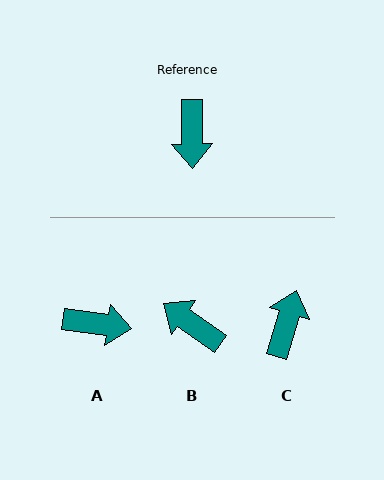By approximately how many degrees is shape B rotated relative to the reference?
Approximately 126 degrees clockwise.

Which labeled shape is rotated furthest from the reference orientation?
C, about 162 degrees away.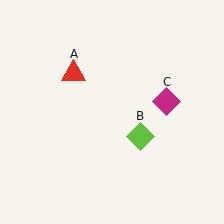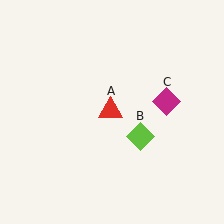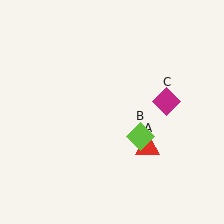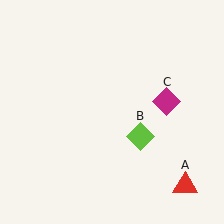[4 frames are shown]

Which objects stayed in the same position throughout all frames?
Lime diamond (object B) and magenta diamond (object C) remained stationary.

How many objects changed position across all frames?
1 object changed position: red triangle (object A).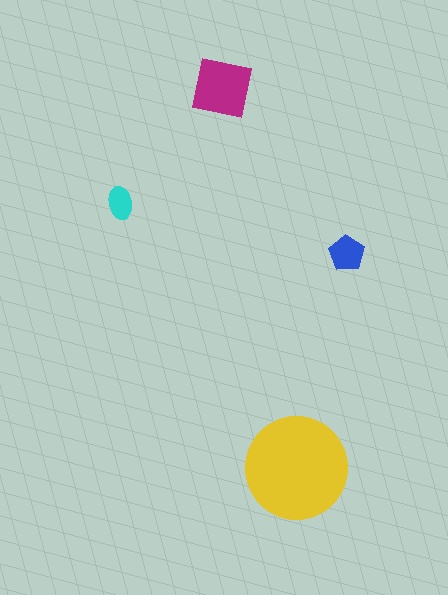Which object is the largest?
The yellow circle.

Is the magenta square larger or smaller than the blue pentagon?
Larger.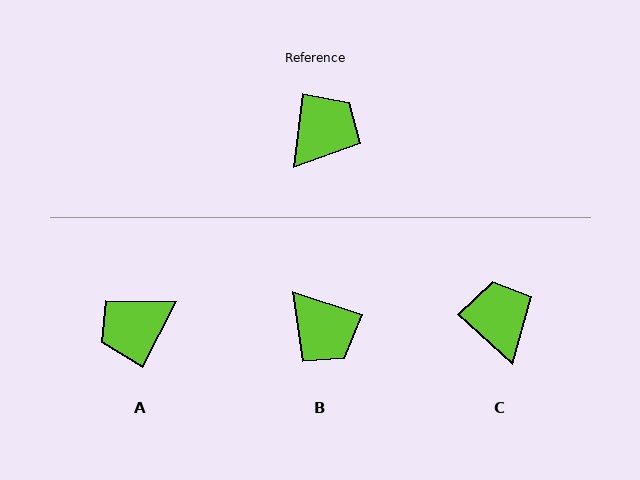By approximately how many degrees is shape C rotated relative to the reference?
Approximately 54 degrees counter-clockwise.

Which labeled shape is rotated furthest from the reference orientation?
A, about 160 degrees away.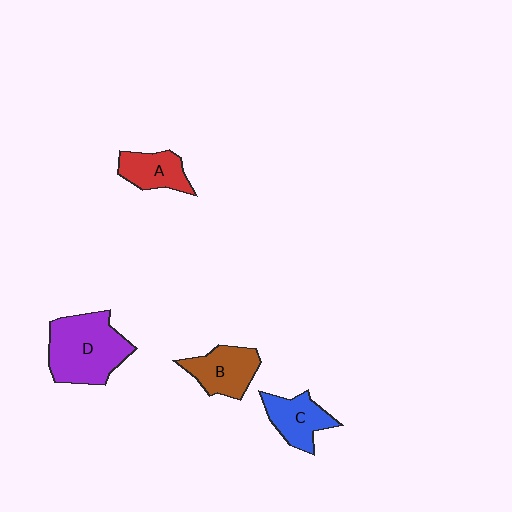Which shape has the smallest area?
Shape A (red).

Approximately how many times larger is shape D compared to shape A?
Approximately 2.0 times.